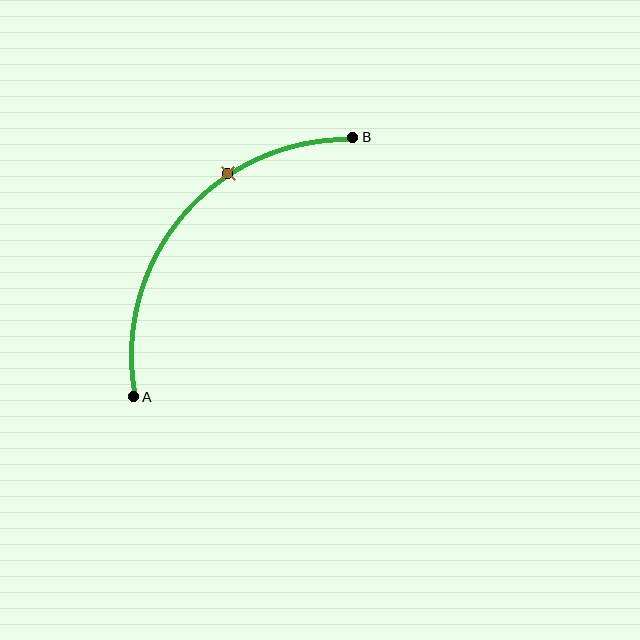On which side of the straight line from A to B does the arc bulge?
The arc bulges above and to the left of the straight line connecting A and B.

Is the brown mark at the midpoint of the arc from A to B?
No. The brown mark lies on the arc but is closer to endpoint B. The arc midpoint would be at the point on the curve equidistant along the arc from both A and B.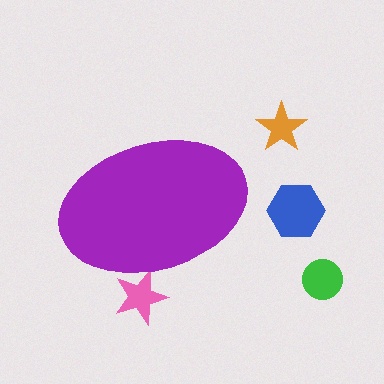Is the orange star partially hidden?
No, the orange star is fully visible.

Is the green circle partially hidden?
No, the green circle is fully visible.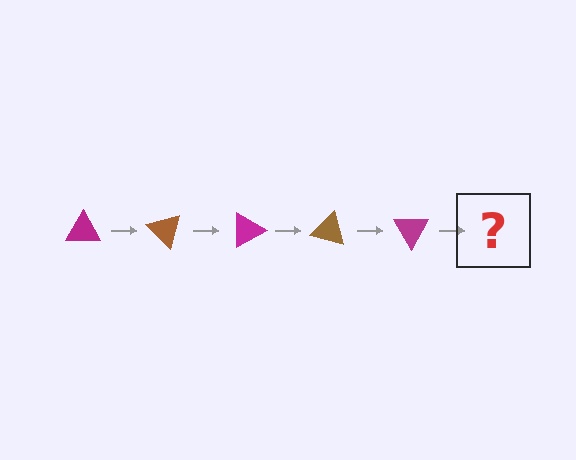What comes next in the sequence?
The next element should be a brown triangle, rotated 225 degrees from the start.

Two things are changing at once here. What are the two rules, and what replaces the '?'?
The two rules are that it rotates 45 degrees each step and the color cycles through magenta and brown. The '?' should be a brown triangle, rotated 225 degrees from the start.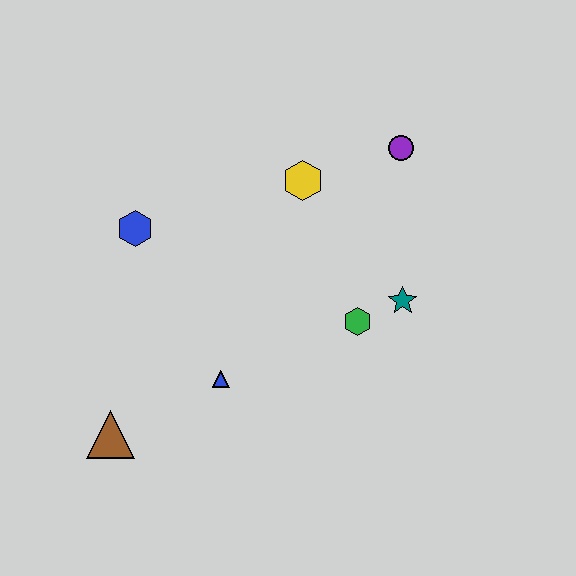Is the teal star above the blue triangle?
Yes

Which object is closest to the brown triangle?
The blue triangle is closest to the brown triangle.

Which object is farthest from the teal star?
The brown triangle is farthest from the teal star.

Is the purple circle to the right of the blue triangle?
Yes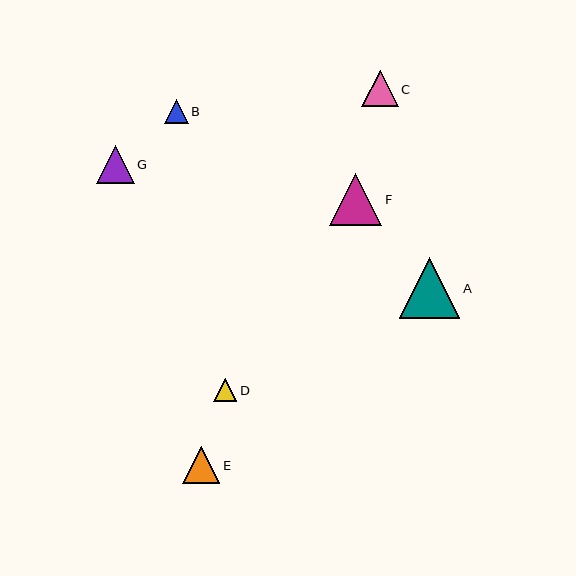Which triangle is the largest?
Triangle A is the largest with a size of approximately 60 pixels.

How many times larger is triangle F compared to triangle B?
Triangle F is approximately 2.2 times the size of triangle B.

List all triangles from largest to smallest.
From largest to smallest: A, F, G, E, C, B, D.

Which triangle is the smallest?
Triangle D is the smallest with a size of approximately 23 pixels.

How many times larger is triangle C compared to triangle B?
Triangle C is approximately 1.5 times the size of triangle B.